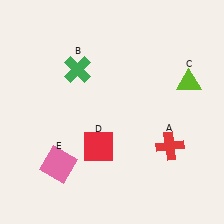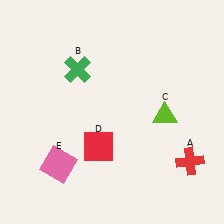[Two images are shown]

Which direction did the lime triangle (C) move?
The lime triangle (C) moved down.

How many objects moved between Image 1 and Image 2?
2 objects moved between the two images.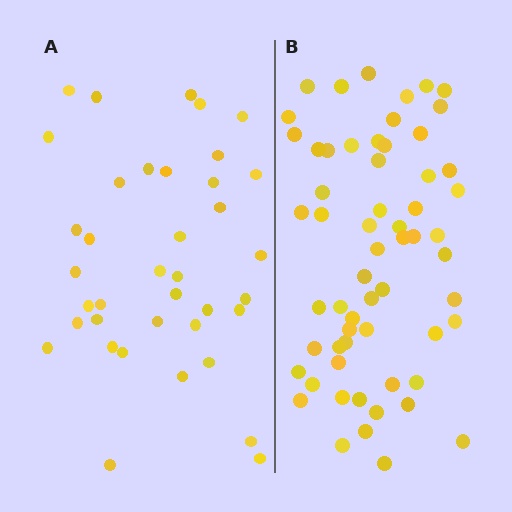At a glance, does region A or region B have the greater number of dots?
Region B (the right region) has more dots.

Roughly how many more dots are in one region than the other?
Region B has approximately 20 more dots than region A.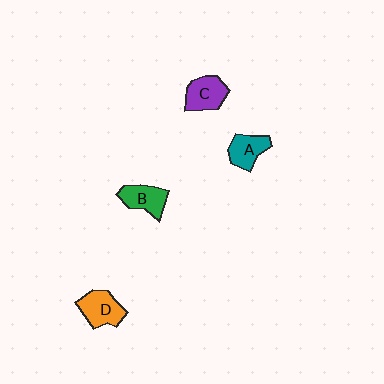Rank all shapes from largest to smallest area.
From largest to smallest: D (orange), C (purple), B (green), A (teal).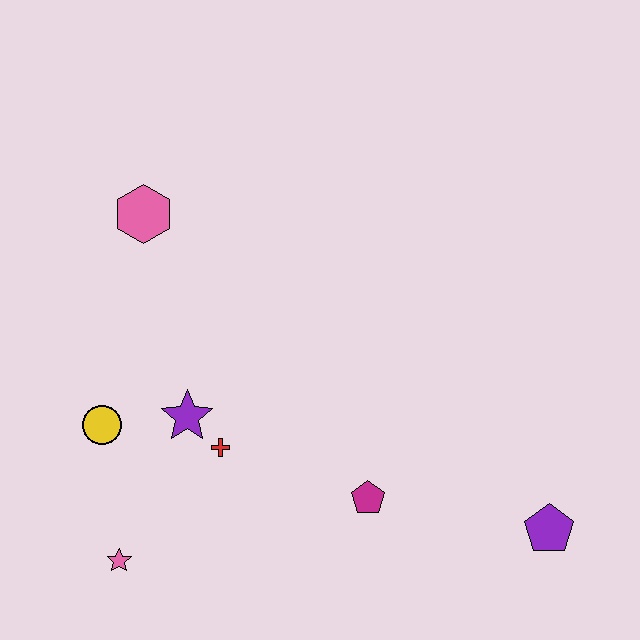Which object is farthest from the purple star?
The purple pentagon is farthest from the purple star.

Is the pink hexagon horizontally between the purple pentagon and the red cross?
No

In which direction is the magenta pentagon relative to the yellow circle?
The magenta pentagon is to the right of the yellow circle.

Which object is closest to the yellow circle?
The purple star is closest to the yellow circle.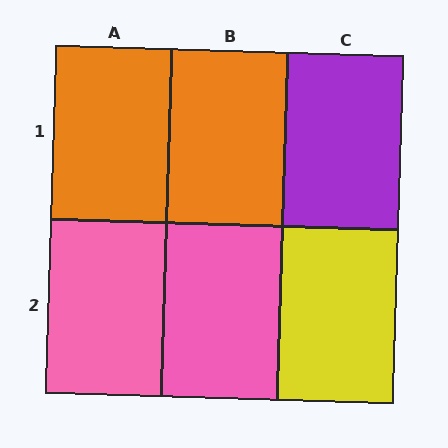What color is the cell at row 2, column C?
Yellow.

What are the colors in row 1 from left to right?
Orange, orange, purple.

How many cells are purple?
1 cell is purple.